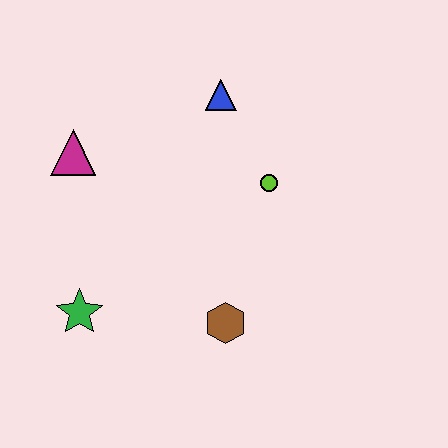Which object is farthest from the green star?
The blue triangle is farthest from the green star.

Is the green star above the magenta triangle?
No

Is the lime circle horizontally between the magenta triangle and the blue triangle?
No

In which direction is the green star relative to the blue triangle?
The green star is below the blue triangle.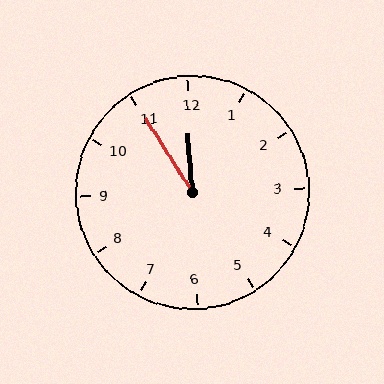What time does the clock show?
11:55.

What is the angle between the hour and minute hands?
Approximately 28 degrees.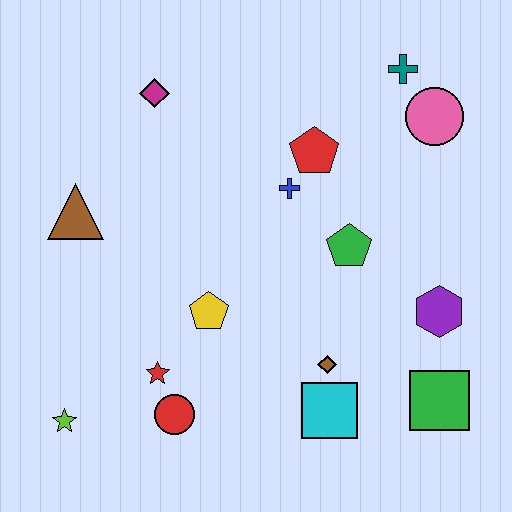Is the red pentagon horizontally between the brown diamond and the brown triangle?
Yes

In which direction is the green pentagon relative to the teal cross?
The green pentagon is below the teal cross.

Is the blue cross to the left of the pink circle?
Yes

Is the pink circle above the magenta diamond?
No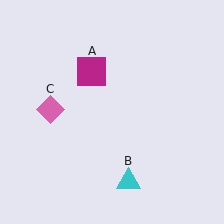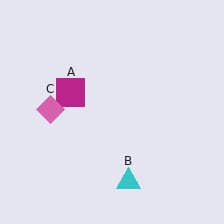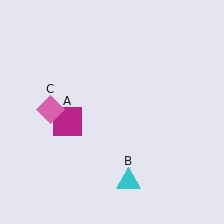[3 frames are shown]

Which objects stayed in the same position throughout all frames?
Cyan triangle (object B) and pink diamond (object C) remained stationary.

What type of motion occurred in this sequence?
The magenta square (object A) rotated counterclockwise around the center of the scene.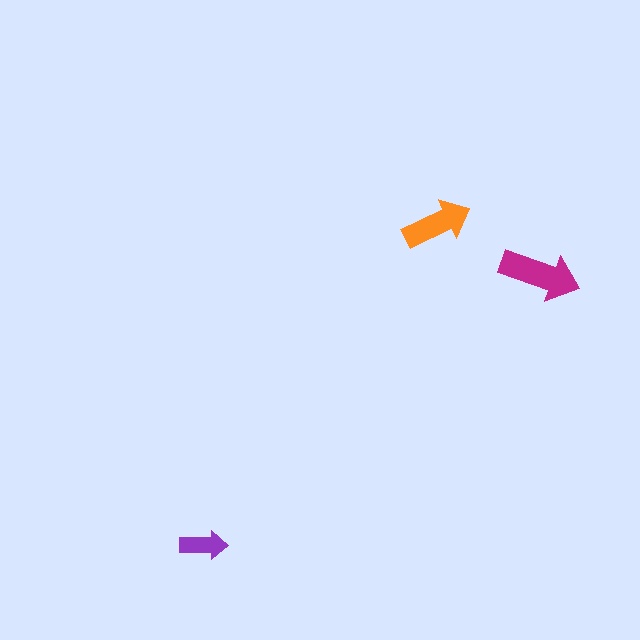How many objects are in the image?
There are 3 objects in the image.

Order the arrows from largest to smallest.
the magenta one, the orange one, the purple one.